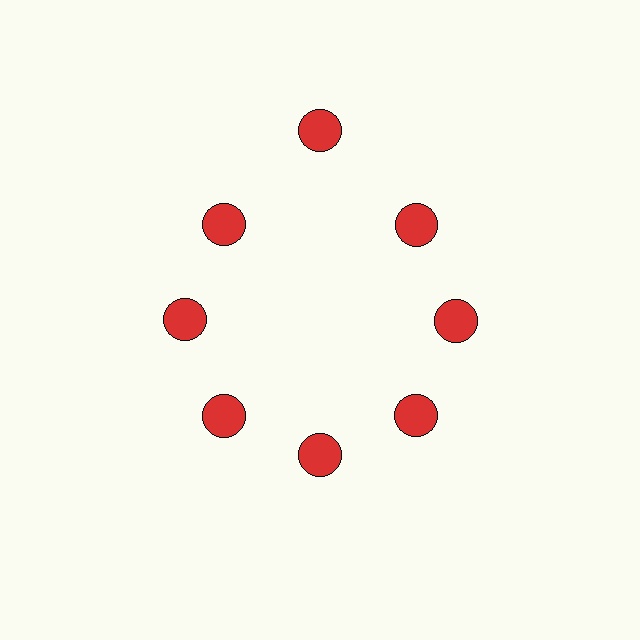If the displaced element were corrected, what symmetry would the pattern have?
It would have 8-fold rotational symmetry — the pattern would map onto itself every 45 degrees.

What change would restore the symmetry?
The symmetry would be restored by moving it inward, back onto the ring so that all 8 circles sit at equal angles and equal distance from the center.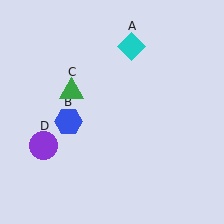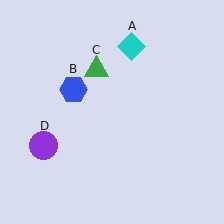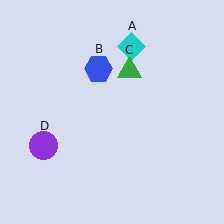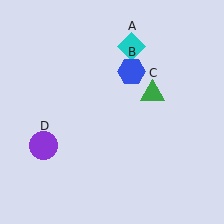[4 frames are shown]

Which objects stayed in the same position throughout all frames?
Cyan diamond (object A) and purple circle (object D) remained stationary.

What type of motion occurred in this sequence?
The blue hexagon (object B), green triangle (object C) rotated clockwise around the center of the scene.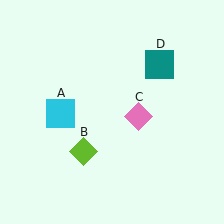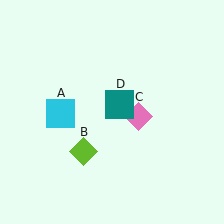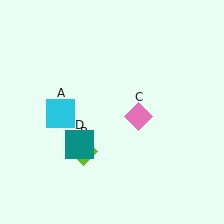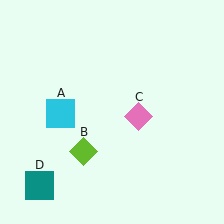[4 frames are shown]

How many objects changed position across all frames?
1 object changed position: teal square (object D).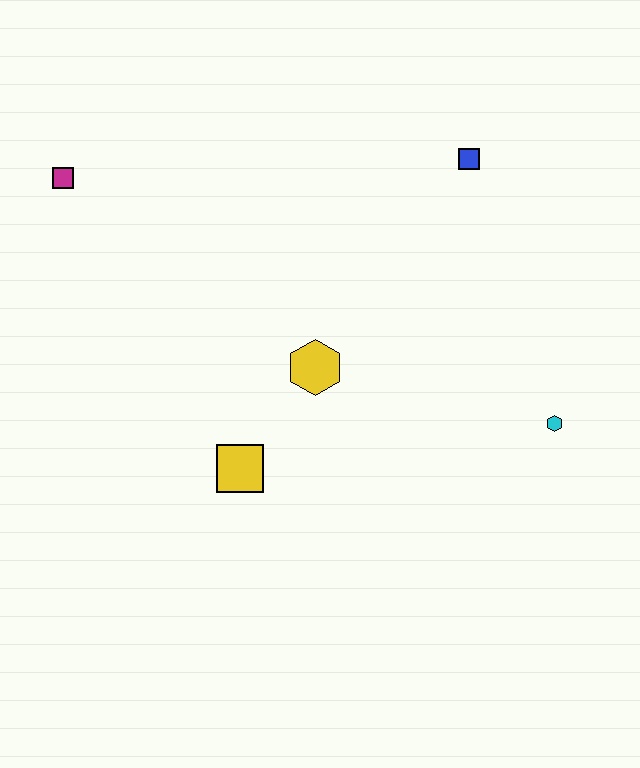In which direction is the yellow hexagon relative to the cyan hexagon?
The yellow hexagon is to the left of the cyan hexagon.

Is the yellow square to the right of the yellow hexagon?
No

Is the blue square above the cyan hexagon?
Yes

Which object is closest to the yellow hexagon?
The yellow square is closest to the yellow hexagon.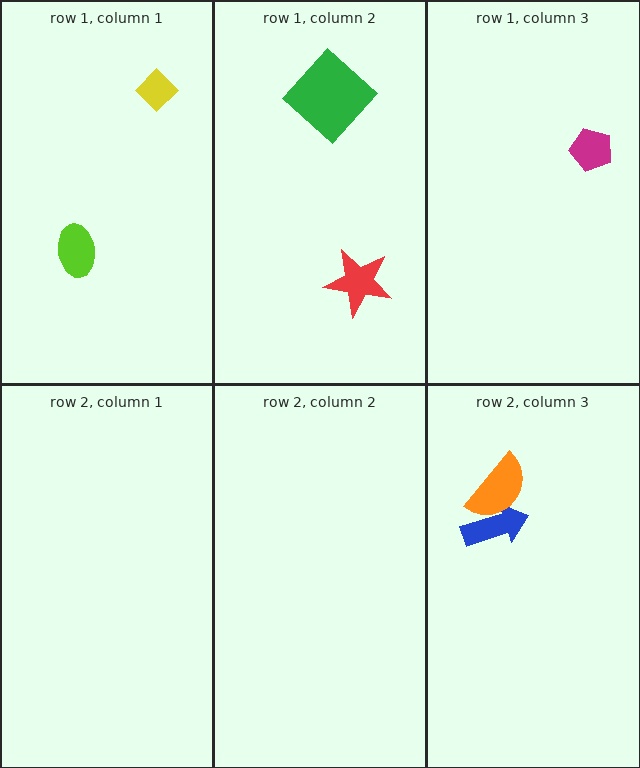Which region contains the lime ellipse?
The row 1, column 1 region.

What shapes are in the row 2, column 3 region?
The blue arrow, the orange semicircle.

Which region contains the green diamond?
The row 1, column 2 region.